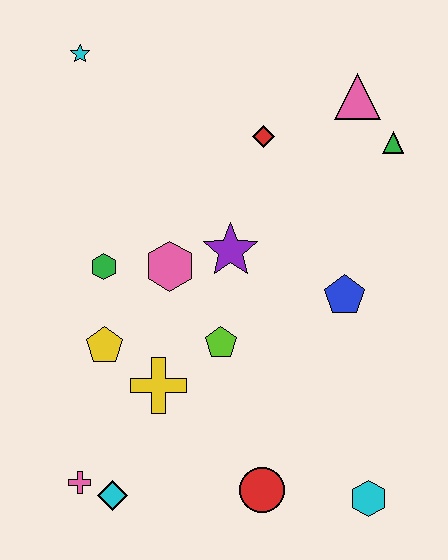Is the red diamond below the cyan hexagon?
No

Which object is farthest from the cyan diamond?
The pink triangle is farthest from the cyan diamond.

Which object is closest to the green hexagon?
The pink hexagon is closest to the green hexagon.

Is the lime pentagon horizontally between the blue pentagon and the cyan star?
Yes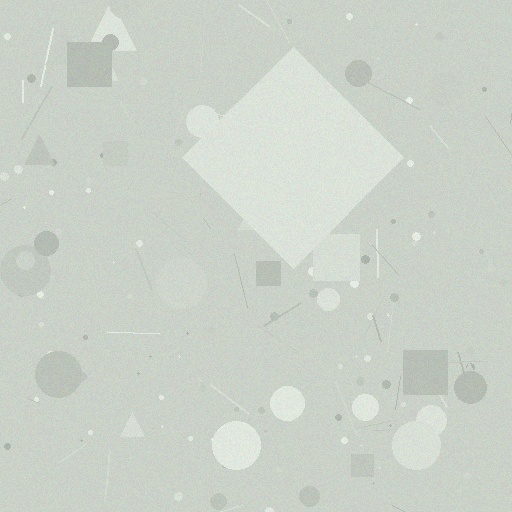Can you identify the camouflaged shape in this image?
The camouflaged shape is a diamond.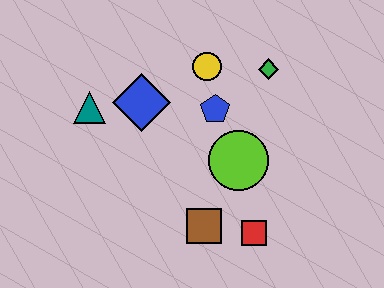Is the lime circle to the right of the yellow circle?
Yes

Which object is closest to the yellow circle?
The blue pentagon is closest to the yellow circle.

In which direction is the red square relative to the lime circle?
The red square is below the lime circle.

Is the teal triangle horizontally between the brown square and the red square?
No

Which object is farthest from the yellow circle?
The red square is farthest from the yellow circle.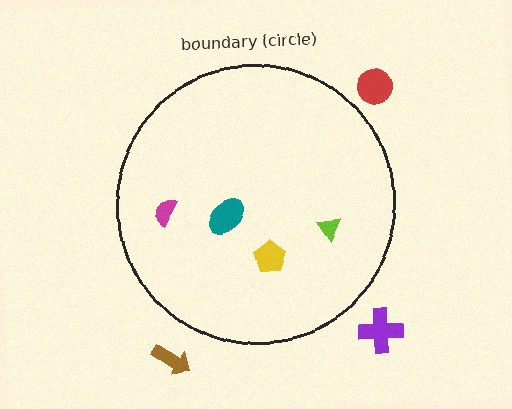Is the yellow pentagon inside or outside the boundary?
Inside.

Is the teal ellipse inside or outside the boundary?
Inside.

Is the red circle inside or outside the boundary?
Outside.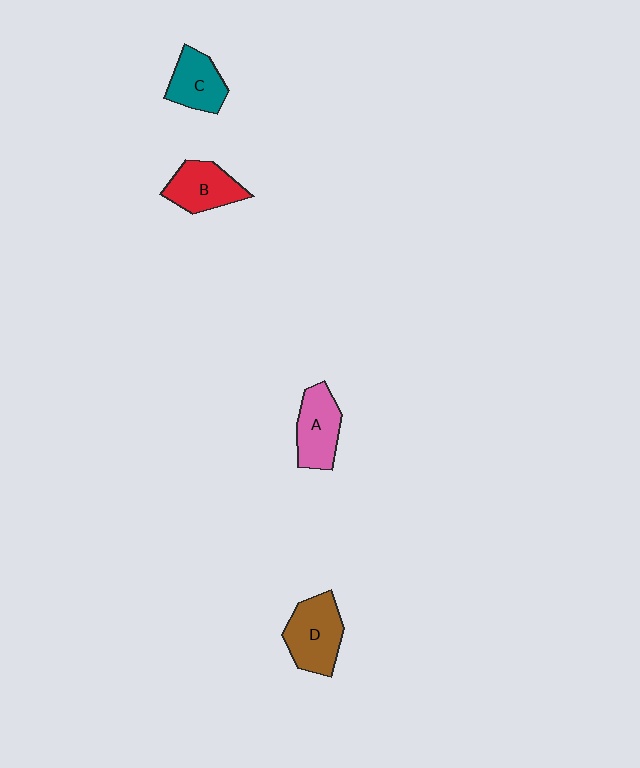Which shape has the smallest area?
Shape C (teal).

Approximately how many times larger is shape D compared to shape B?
Approximately 1.2 times.